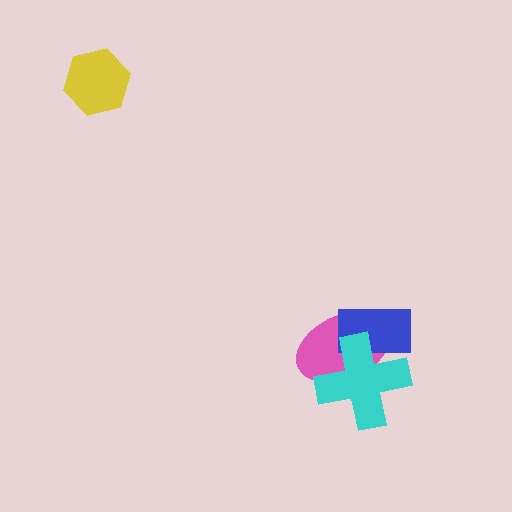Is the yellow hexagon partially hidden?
No, no other shape covers it.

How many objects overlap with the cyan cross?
2 objects overlap with the cyan cross.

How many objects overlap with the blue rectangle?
2 objects overlap with the blue rectangle.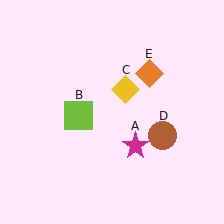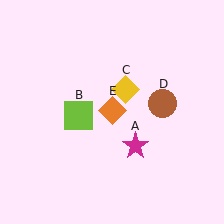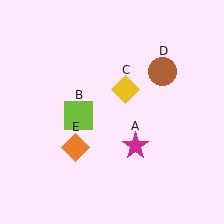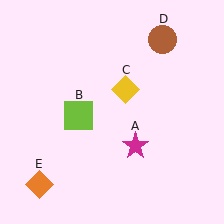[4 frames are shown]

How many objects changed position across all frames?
2 objects changed position: brown circle (object D), orange diamond (object E).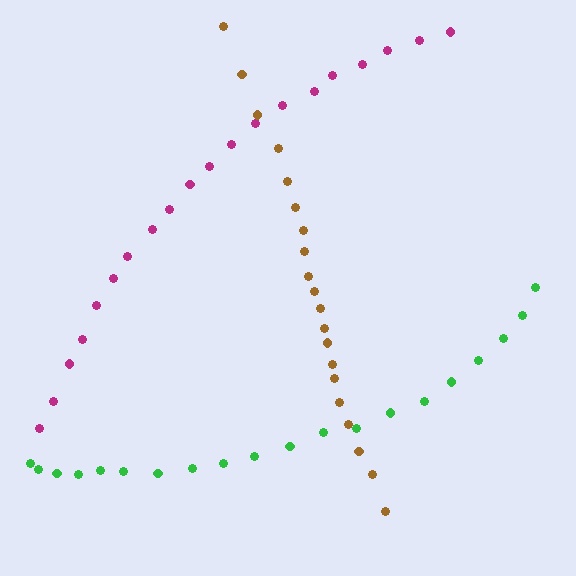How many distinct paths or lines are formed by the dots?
There are 3 distinct paths.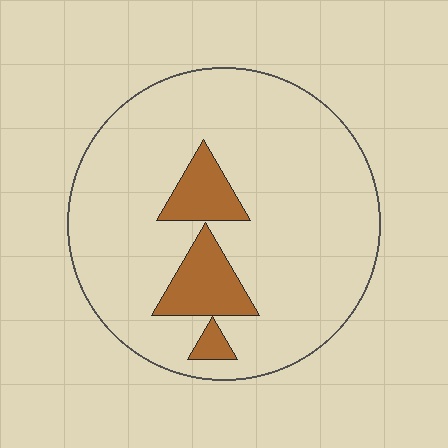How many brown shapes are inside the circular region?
3.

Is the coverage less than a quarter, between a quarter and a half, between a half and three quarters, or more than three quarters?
Less than a quarter.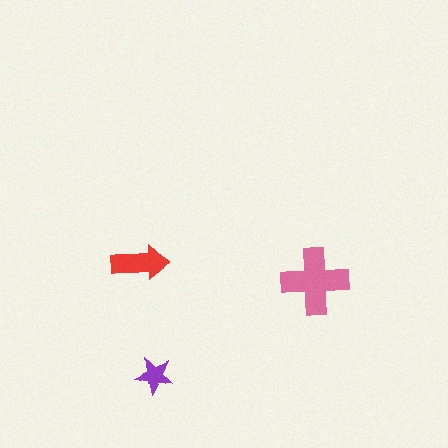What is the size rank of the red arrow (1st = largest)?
2nd.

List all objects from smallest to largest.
The purple star, the red arrow, the pink cross.